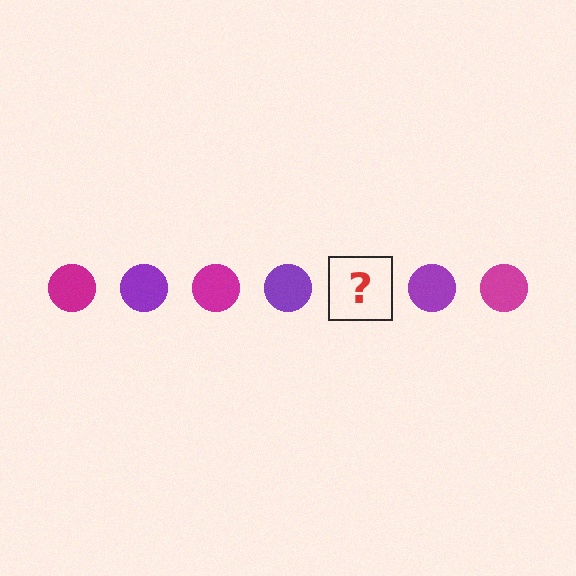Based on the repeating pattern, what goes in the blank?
The blank should be a magenta circle.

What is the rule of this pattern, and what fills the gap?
The rule is that the pattern cycles through magenta, purple circles. The gap should be filled with a magenta circle.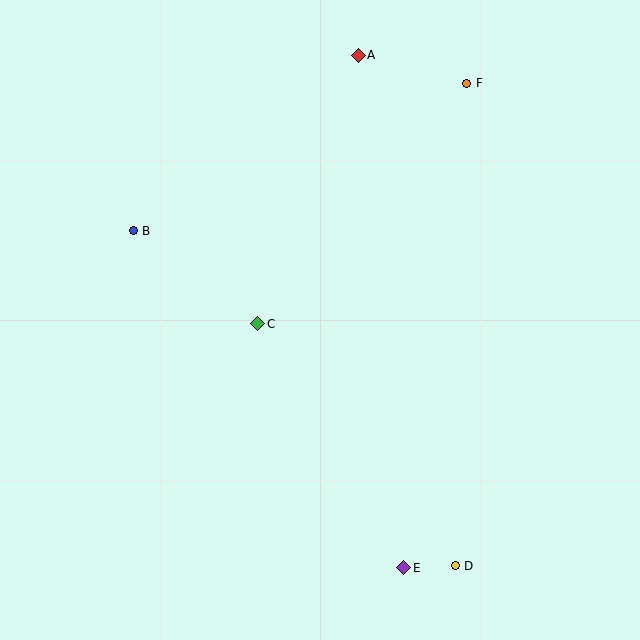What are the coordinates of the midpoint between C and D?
The midpoint between C and D is at (357, 445).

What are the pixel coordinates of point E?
Point E is at (404, 568).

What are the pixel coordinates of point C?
Point C is at (258, 324).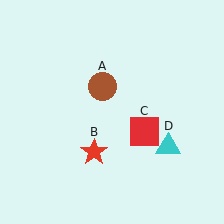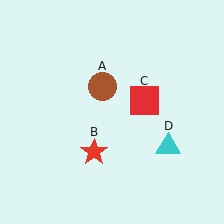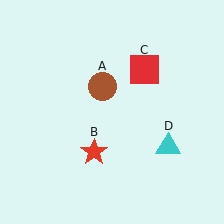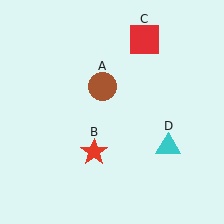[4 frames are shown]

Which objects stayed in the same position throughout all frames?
Brown circle (object A) and red star (object B) and cyan triangle (object D) remained stationary.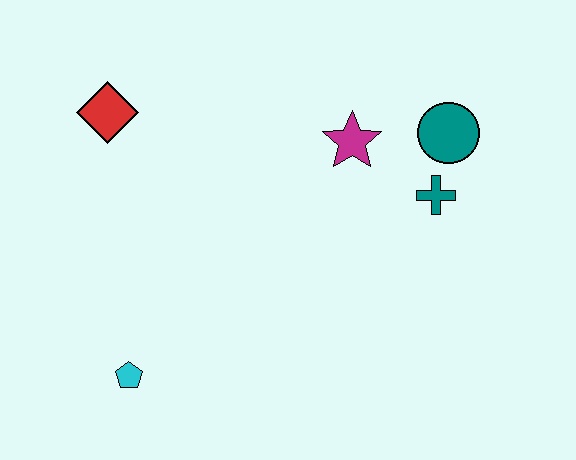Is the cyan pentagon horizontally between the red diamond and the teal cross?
Yes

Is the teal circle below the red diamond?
Yes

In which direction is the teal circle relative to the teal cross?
The teal circle is above the teal cross.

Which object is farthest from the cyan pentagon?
The teal circle is farthest from the cyan pentagon.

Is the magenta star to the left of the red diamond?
No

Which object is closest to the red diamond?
The magenta star is closest to the red diamond.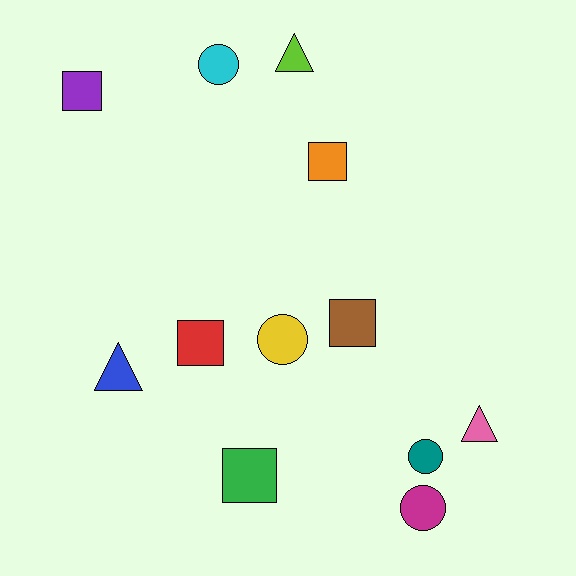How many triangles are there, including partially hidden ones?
There are 3 triangles.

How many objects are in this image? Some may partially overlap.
There are 12 objects.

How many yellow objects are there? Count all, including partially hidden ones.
There is 1 yellow object.